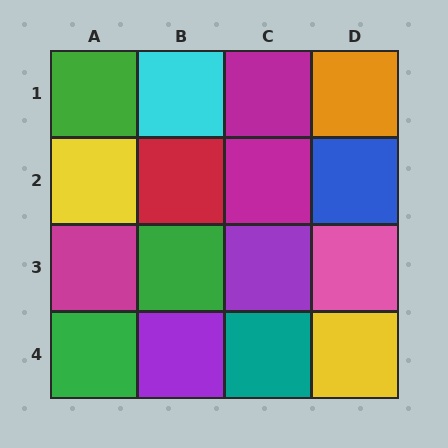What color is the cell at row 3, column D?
Pink.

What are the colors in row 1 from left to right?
Green, cyan, magenta, orange.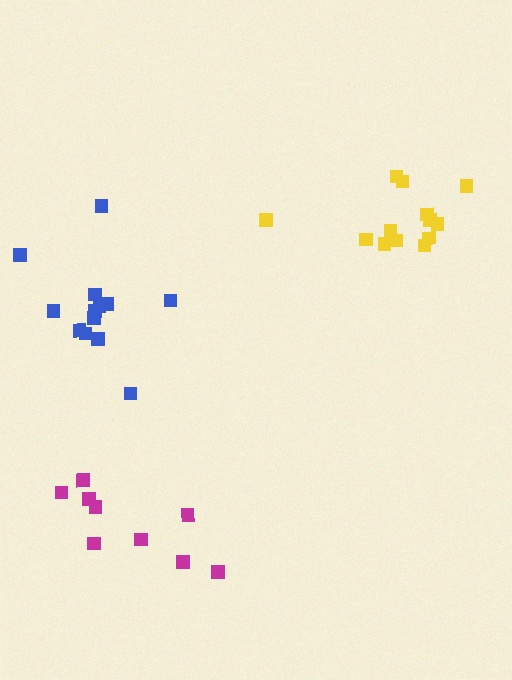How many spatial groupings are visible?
There are 3 spatial groupings.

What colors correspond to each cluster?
The clusters are colored: magenta, yellow, blue.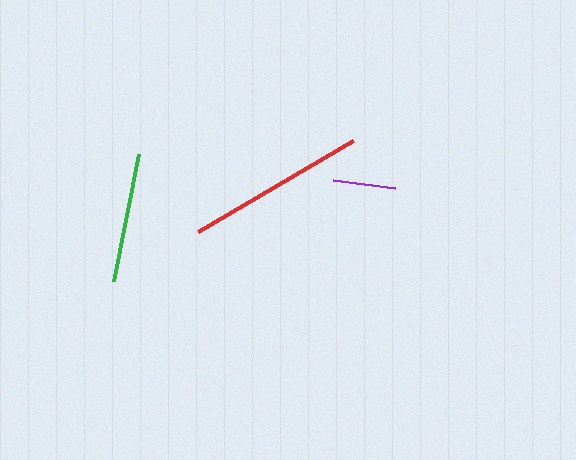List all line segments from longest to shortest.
From longest to shortest: red, green, purple.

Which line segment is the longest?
The red line is the longest at approximately 180 pixels.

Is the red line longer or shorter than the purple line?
The red line is longer than the purple line.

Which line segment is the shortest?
The purple line is the shortest at approximately 63 pixels.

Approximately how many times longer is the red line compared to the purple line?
The red line is approximately 2.9 times the length of the purple line.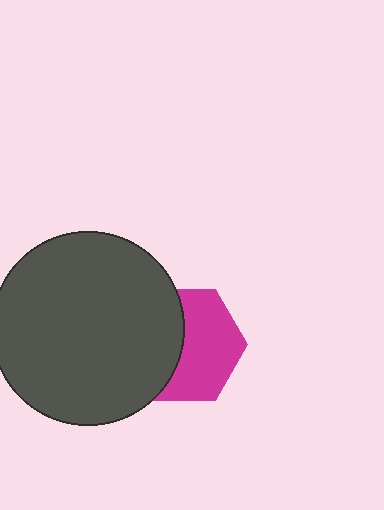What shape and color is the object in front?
The object in front is a dark gray circle.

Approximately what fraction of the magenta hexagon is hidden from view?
Roughly 44% of the magenta hexagon is hidden behind the dark gray circle.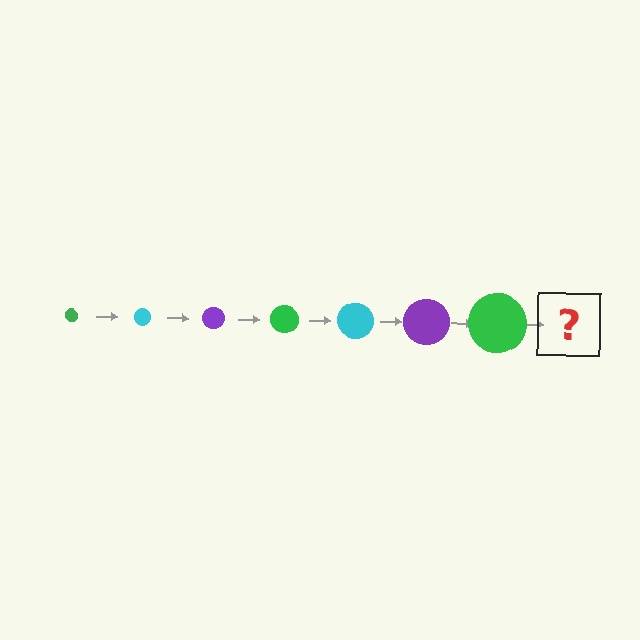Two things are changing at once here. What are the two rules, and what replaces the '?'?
The two rules are that the circle grows larger each step and the color cycles through green, cyan, and purple. The '?' should be a cyan circle, larger than the previous one.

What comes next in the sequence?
The next element should be a cyan circle, larger than the previous one.